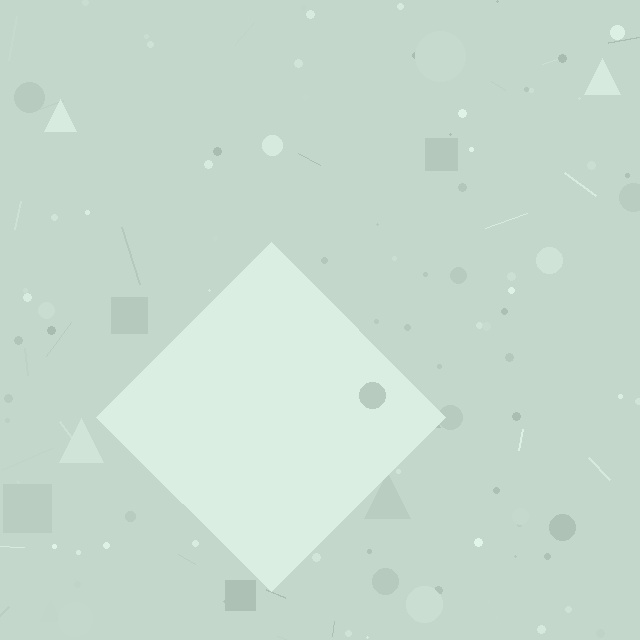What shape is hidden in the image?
A diamond is hidden in the image.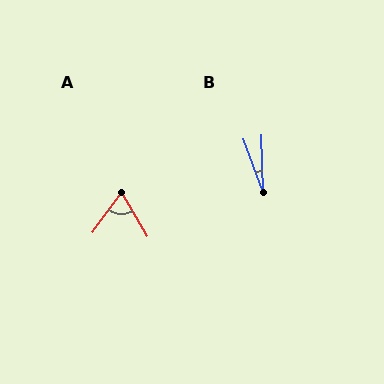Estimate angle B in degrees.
Approximately 19 degrees.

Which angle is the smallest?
B, at approximately 19 degrees.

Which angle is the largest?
A, at approximately 67 degrees.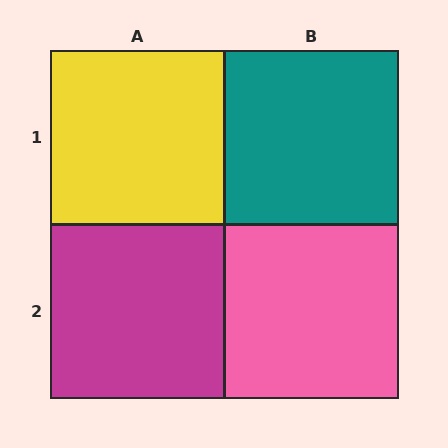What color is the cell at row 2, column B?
Pink.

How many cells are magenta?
1 cell is magenta.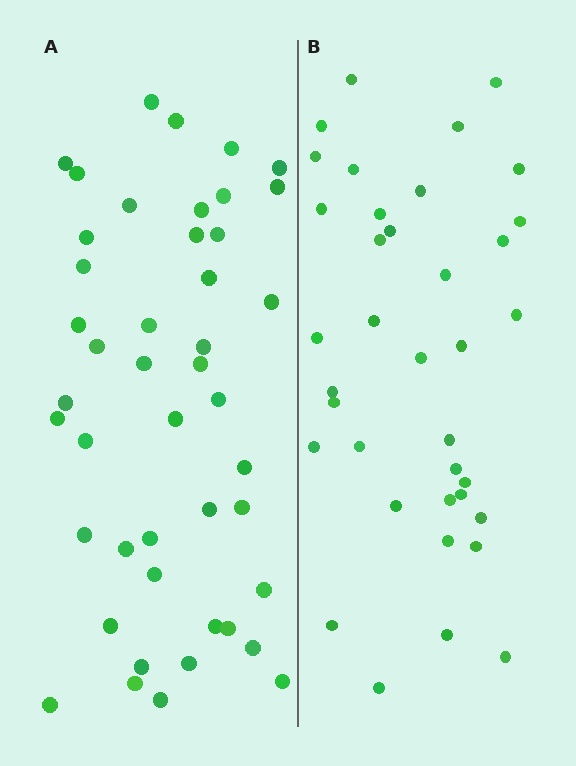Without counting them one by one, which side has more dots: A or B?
Region A (the left region) has more dots.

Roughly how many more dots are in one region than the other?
Region A has roughly 8 or so more dots than region B.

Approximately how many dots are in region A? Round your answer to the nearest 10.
About 40 dots. (The exact count is 45, which rounds to 40.)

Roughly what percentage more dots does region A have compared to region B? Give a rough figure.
About 20% more.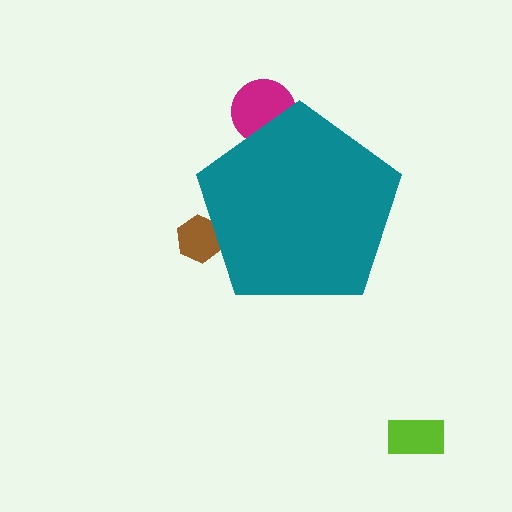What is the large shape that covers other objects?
A teal pentagon.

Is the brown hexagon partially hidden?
Yes, the brown hexagon is partially hidden behind the teal pentagon.